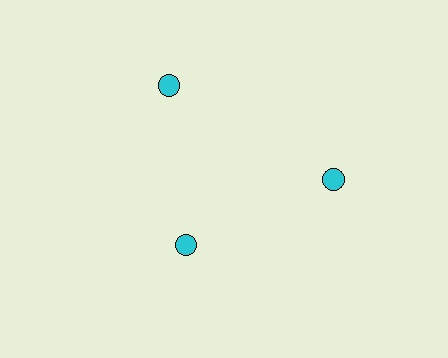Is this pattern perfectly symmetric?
No. The 3 cyan circles are arranged in a ring, but one element near the 7 o'clock position is pulled inward toward the center, breaking the 3-fold rotational symmetry.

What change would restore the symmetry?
The symmetry would be restored by moving it outward, back onto the ring so that all 3 circles sit at equal angles and equal distance from the center.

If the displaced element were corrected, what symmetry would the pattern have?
It would have 3-fold rotational symmetry — the pattern would map onto itself every 120 degrees.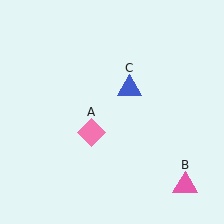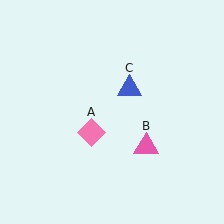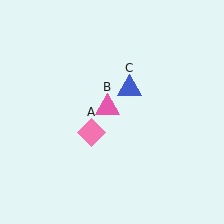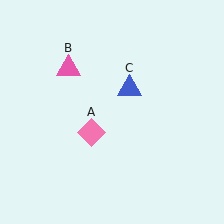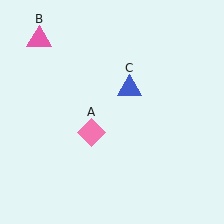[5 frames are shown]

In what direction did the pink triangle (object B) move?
The pink triangle (object B) moved up and to the left.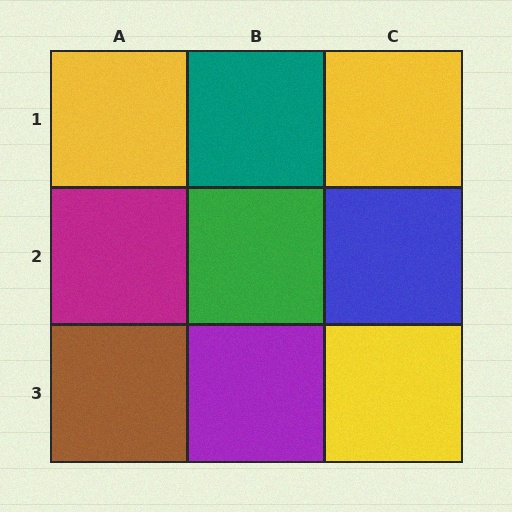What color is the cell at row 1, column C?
Yellow.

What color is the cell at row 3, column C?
Yellow.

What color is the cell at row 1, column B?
Teal.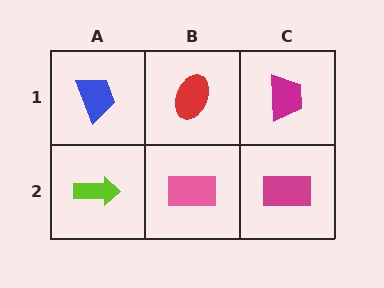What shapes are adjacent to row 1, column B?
A pink rectangle (row 2, column B), a blue trapezoid (row 1, column A), a magenta trapezoid (row 1, column C).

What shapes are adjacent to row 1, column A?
A lime arrow (row 2, column A), a red ellipse (row 1, column B).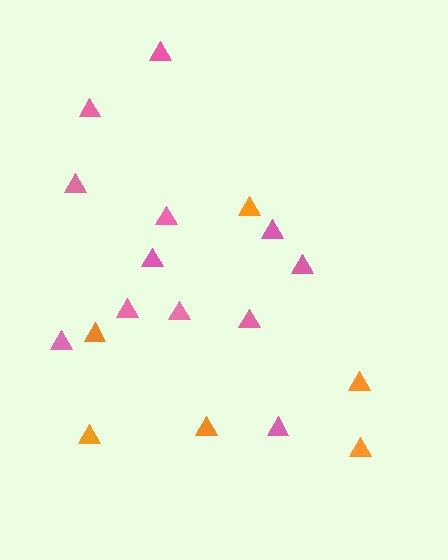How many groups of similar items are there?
There are 2 groups: one group of orange triangles (6) and one group of pink triangles (12).